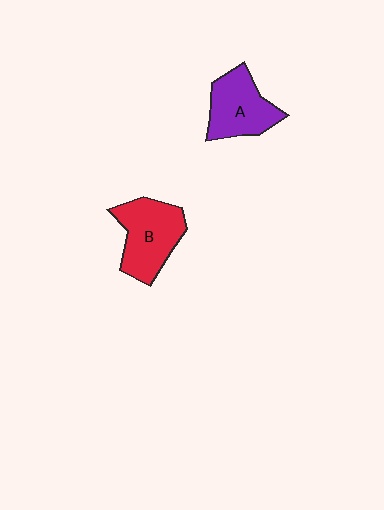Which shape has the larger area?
Shape B (red).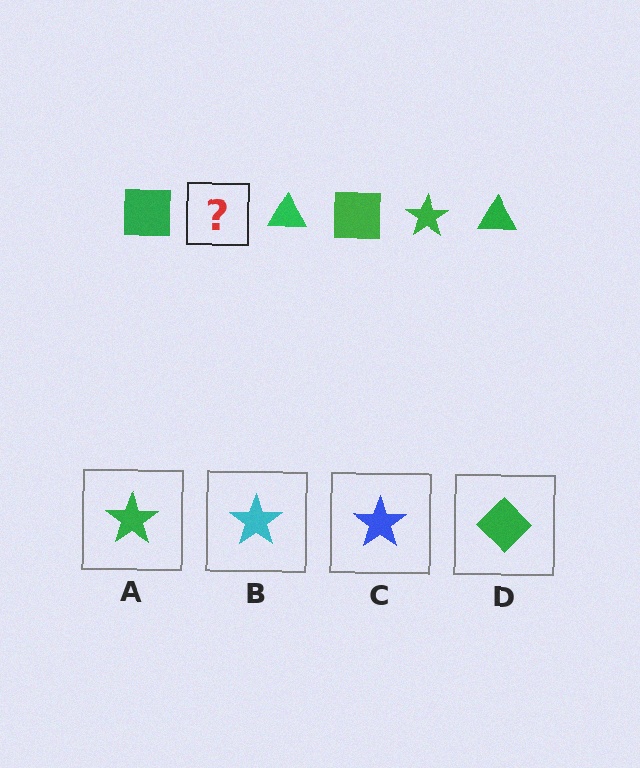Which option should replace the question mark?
Option A.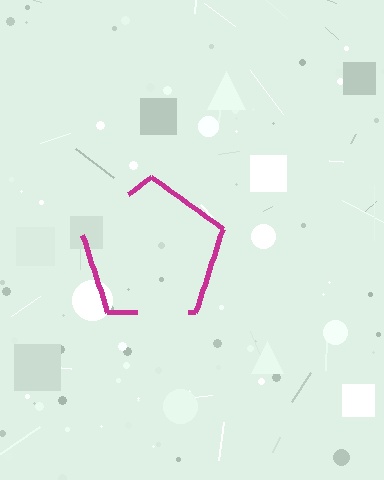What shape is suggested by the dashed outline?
The dashed outline suggests a pentagon.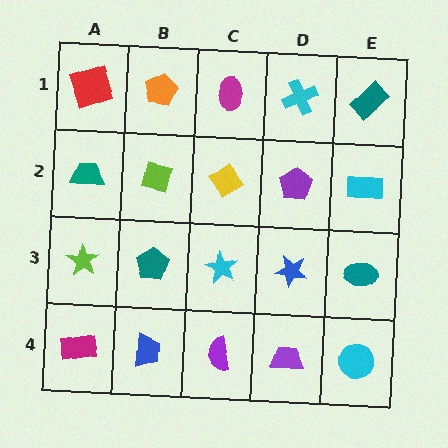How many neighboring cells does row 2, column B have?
4.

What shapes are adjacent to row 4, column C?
A cyan star (row 3, column C), a blue trapezoid (row 4, column B), a purple trapezoid (row 4, column D).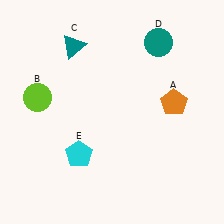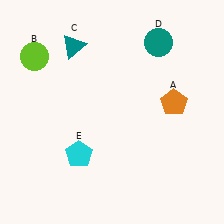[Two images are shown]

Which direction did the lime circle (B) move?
The lime circle (B) moved up.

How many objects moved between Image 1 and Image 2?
1 object moved between the two images.